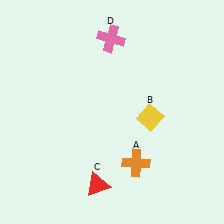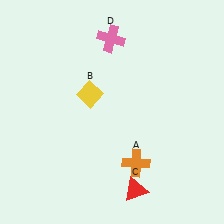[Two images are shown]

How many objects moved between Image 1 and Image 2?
2 objects moved between the two images.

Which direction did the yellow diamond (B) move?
The yellow diamond (B) moved left.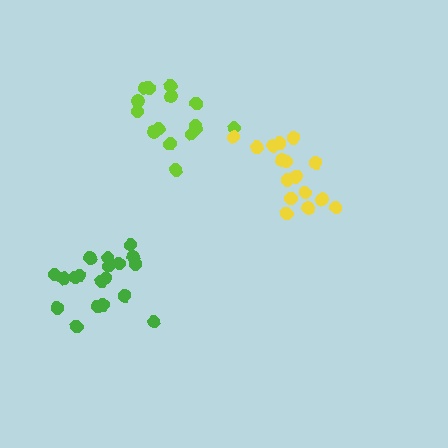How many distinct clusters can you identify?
There are 3 distinct clusters.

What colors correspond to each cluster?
The clusters are colored: lime, yellow, green.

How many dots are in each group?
Group 1: 15 dots, Group 2: 16 dots, Group 3: 20 dots (51 total).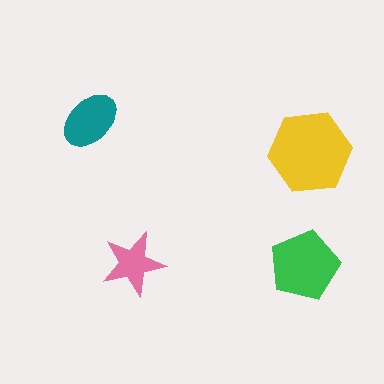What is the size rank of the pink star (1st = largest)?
4th.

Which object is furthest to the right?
The yellow hexagon is rightmost.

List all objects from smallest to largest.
The pink star, the teal ellipse, the green pentagon, the yellow hexagon.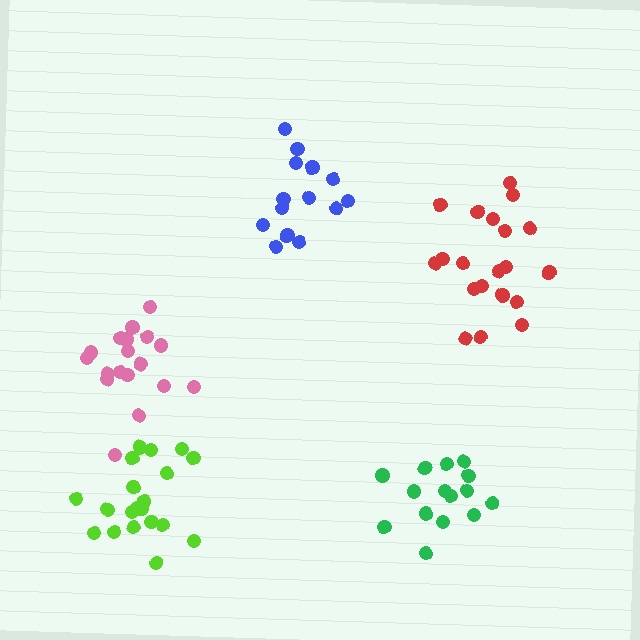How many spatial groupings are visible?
There are 5 spatial groupings.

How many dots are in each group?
Group 1: 19 dots, Group 2: 20 dots, Group 3: 20 dots, Group 4: 14 dots, Group 5: 15 dots (88 total).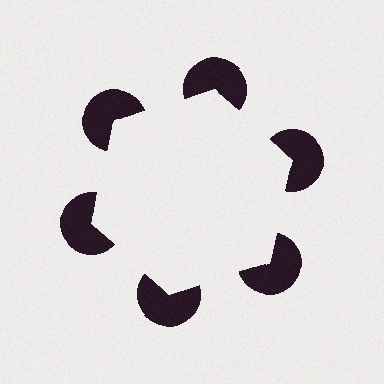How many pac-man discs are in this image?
There are 6 — one at each vertex of the illusory hexagon.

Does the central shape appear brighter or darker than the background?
It typically appears slightly brighter than the background, even though no actual brightness change is drawn.